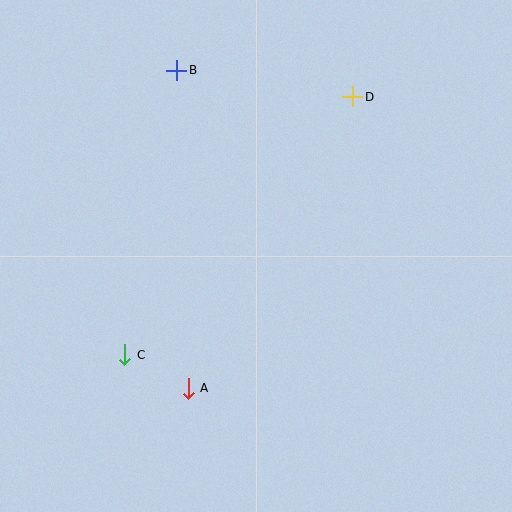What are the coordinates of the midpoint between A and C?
The midpoint between A and C is at (156, 372).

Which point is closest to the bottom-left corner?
Point C is closest to the bottom-left corner.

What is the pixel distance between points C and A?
The distance between C and A is 72 pixels.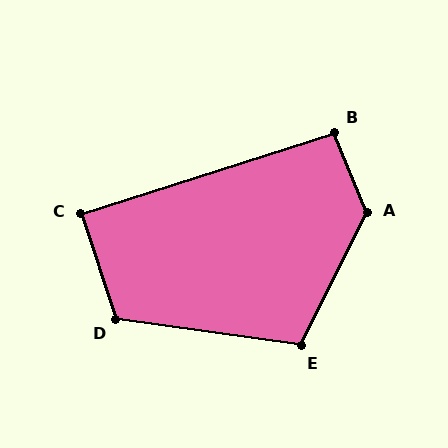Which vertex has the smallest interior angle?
C, at approximately 89 degrees.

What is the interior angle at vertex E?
Approximately 108 degrees (obtuse).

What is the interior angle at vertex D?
Approximately 117 degrees (obtuse).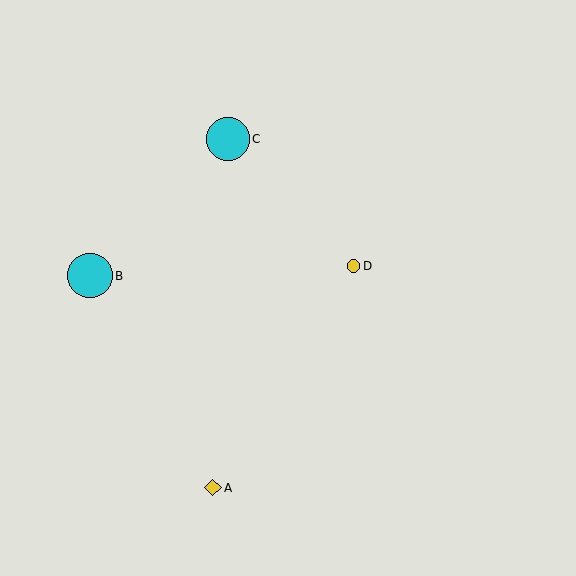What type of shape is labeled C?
Shape C is a cyan circle.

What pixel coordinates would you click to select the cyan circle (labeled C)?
Click at (228, 139) to select the cyan circle C.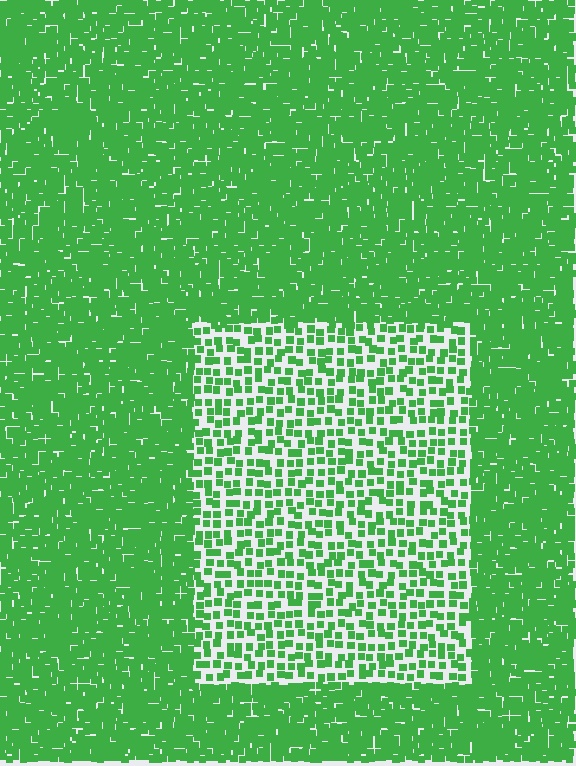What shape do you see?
I see a rectangle.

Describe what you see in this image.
The image contains small green elements arranged at two different densities. A rectangle-shaped region is visible where the elements are less densely packed than the surrounding area.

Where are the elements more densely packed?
The elements are more densely packed outside the rectangle boundary.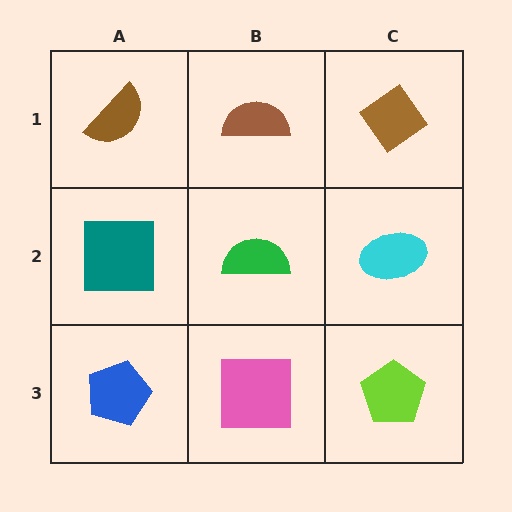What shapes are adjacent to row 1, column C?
A cyan ellipse (row 2, column C), a brown semicircle (row 1, column B).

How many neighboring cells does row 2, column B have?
4.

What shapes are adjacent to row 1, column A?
A teal square (row 2, column A), a brown semicircle (row 1, column B).